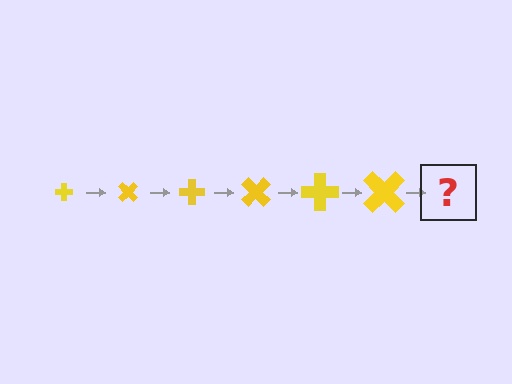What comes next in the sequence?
The next element should be a cross, larger than the previous one and rotated 270 degrees from the start.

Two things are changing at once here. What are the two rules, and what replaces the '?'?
The two rules are that the cross grows larger each step and it rotates 45 degrees each step. The '?' should be a cross, larger than the previous one and rotated 270 degrees from the start.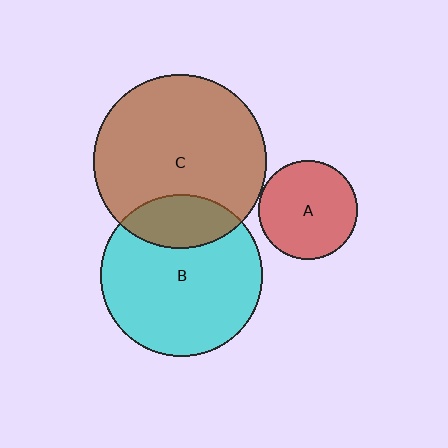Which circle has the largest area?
Circle C (brown).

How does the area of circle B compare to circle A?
Approximately 2.7 times.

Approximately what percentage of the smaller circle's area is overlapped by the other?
Approximately 20%.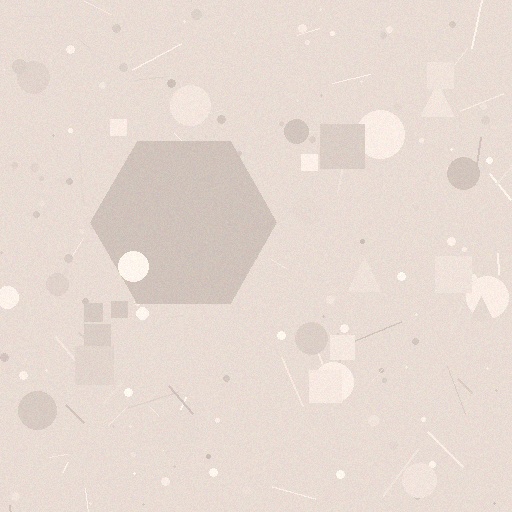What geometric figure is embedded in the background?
A hexagon is embedded in the background.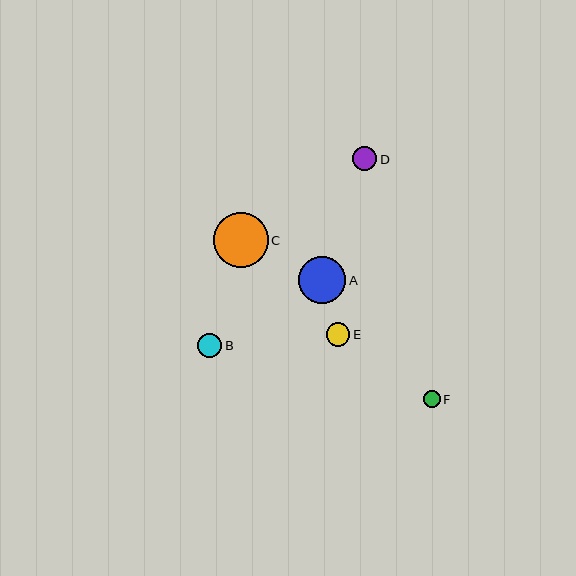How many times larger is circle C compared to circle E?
Circle C is approximately 2.3 times the size of circle E.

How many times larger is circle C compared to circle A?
Circle C is approximately 1.2 times the size of circle A.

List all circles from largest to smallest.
From largest to smallest: C, A, B, D, E, F.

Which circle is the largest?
Circle C is the largest with a size of approximately 55 pixels.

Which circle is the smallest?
Circle F is the smallest with a size of approximately 17 pixels.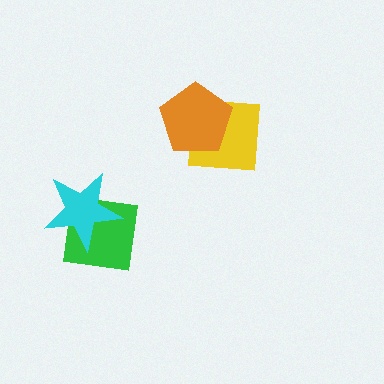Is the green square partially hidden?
Yes, it is partially covered by another shape.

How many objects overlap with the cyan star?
1 object overlaps with the cyan star.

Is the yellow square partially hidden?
Yes, it is partially covered by another shape.